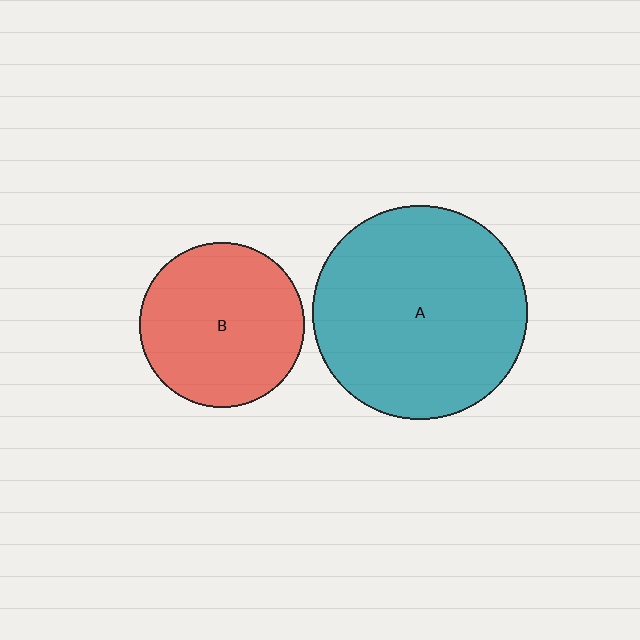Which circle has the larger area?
Circle A (teal).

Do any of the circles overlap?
No, none of the circles overlap.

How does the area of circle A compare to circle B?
Approximately 1.7 times.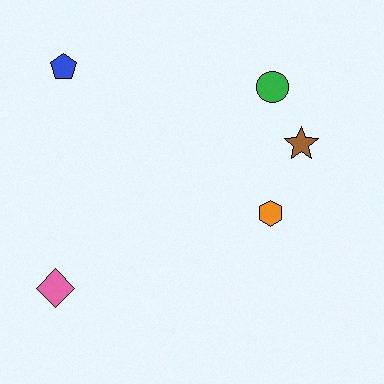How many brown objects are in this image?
There is 1 brown object.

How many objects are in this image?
There are 5 objects.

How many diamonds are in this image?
There is 1 diamond.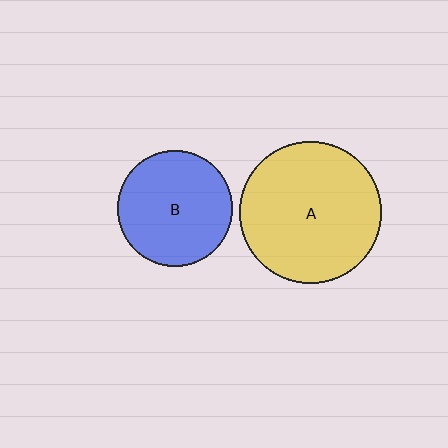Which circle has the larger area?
Circle A (yellow).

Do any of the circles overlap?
No, none of the circles overlap.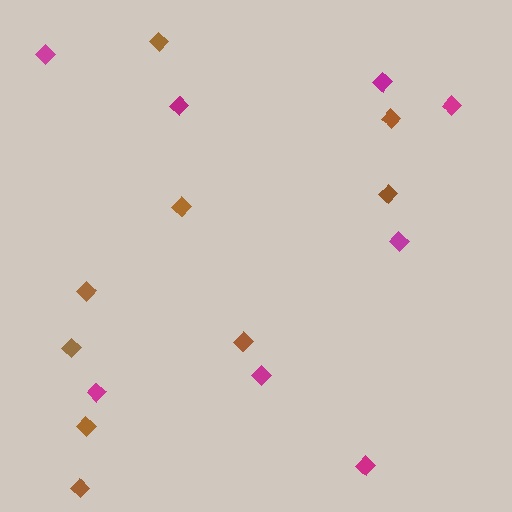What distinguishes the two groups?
There are 2 groups: one group of brown diamonds (9) and one group of magenta diamonds (8).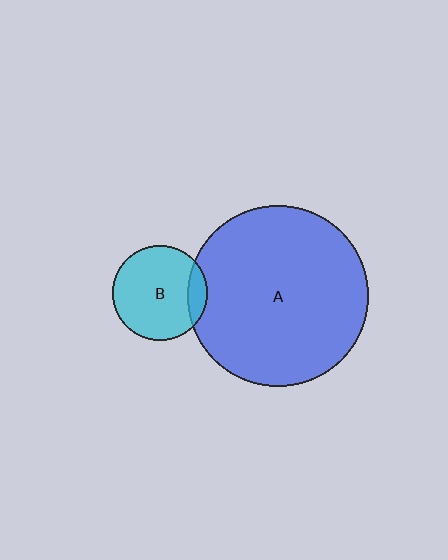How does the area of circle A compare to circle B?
Approximately 3.6 times.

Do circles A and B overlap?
Yes.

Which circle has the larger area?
Circle A (blue).